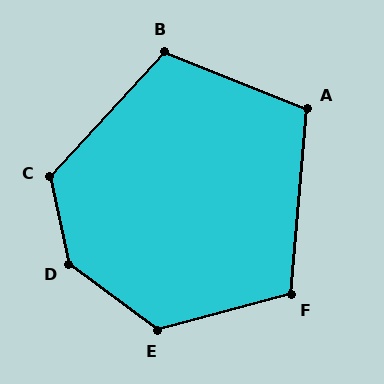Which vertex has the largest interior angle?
D, at approximately 139 degrees.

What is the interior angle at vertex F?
Approximately 110 degrees (obtuse).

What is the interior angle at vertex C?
Approximately 125 degrees (obtuse).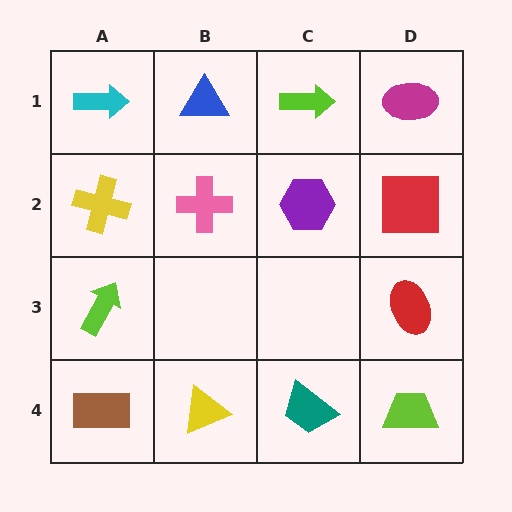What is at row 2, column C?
A purple hexagon.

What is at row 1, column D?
A magenta ellipse.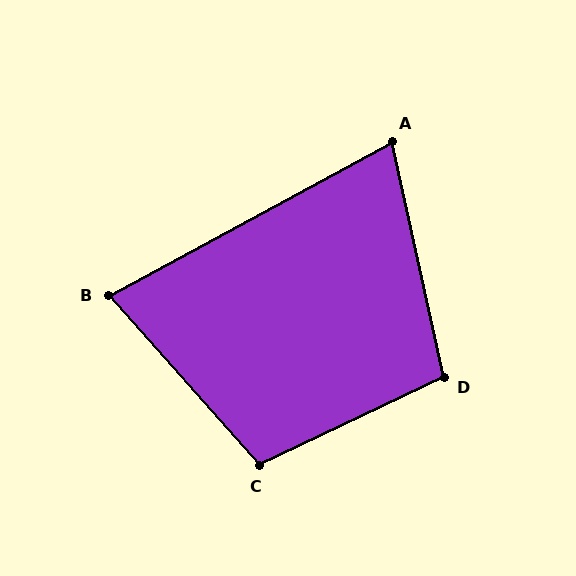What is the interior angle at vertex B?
Approximately 77 degrees (acute).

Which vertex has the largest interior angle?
C, at approximately 106 degrees.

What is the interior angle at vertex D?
Approximately 103 degrees (obtuse).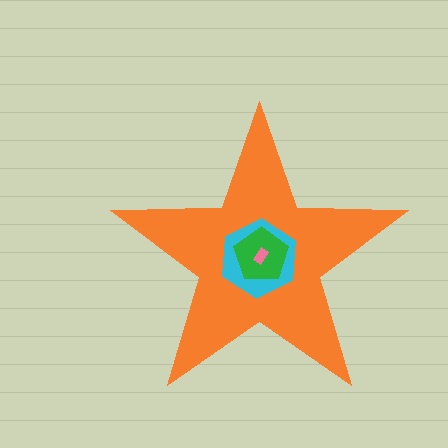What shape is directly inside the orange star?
The cyan hexagon.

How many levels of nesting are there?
4.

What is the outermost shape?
The orange star.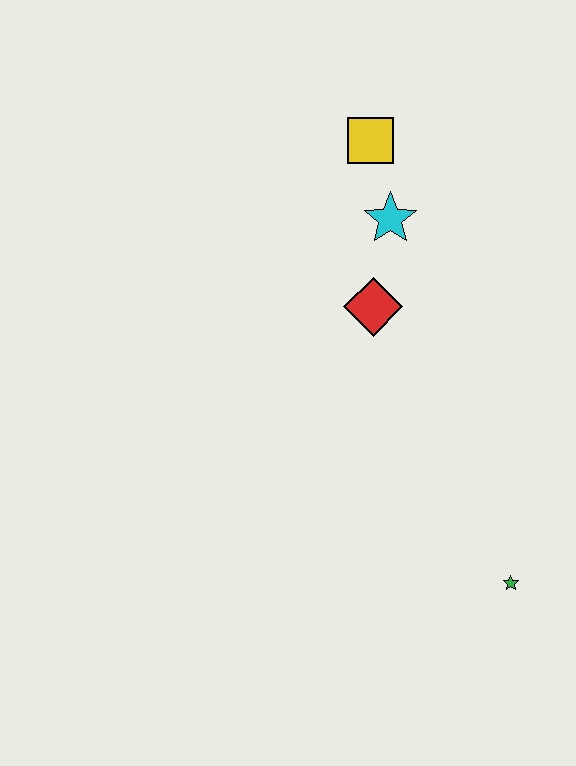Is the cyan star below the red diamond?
No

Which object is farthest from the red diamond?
The green star is farthest from the red diamond.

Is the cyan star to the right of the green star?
No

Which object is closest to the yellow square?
The cyan star is closest to the yellow square.